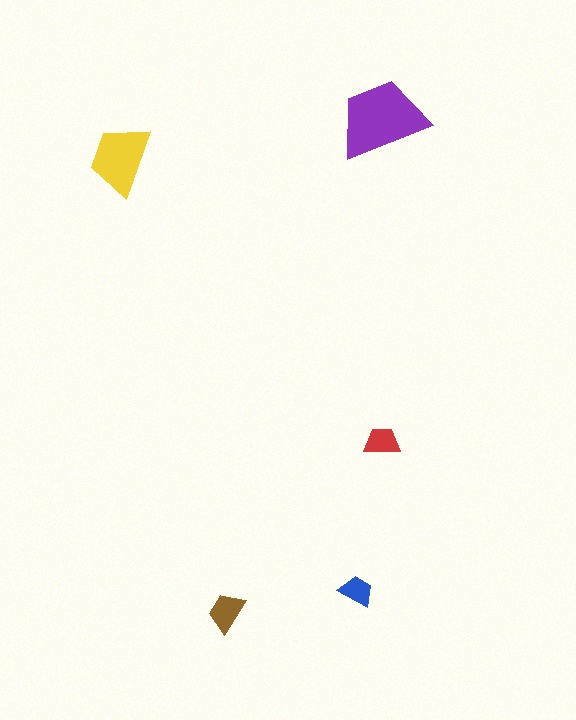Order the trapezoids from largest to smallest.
the purple one, the yellow one, the brown one, the red one, the blue one.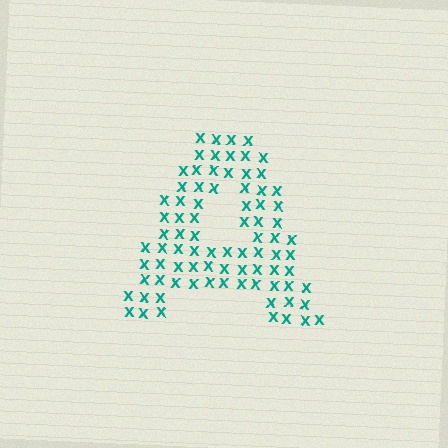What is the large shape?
The large shape is the letter A.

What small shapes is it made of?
It is made of small letter X's.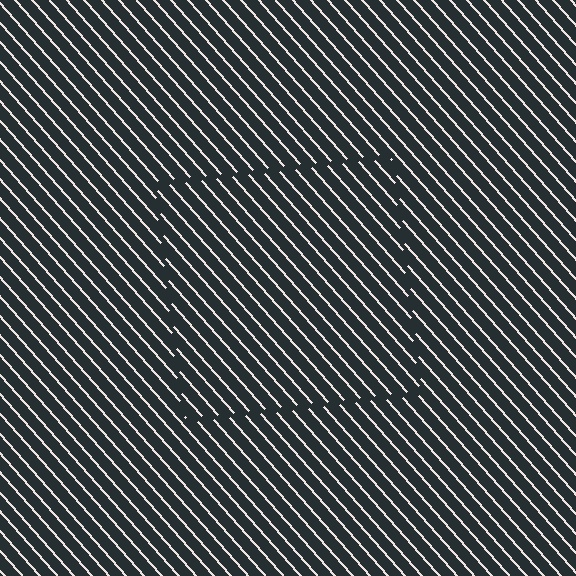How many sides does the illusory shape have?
4 sides — the line-ends trace a square.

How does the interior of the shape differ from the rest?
The interior of the shape contains the same grating, shifted by half a period — the contour is defined by the phase discontinuity where line-ends from the inner and outer gratings abut.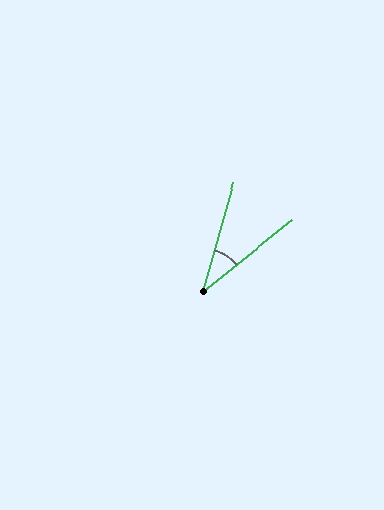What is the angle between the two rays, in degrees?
Approximately 36 degrees.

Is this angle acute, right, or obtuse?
It is acute.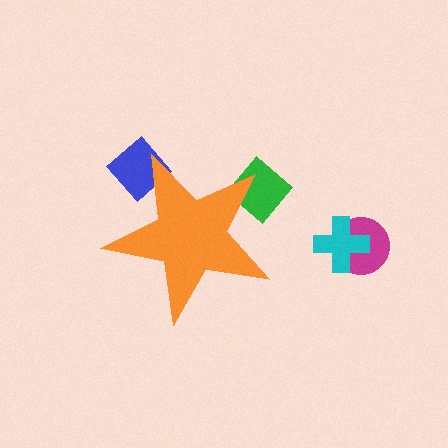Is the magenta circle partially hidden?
No, the magenta circle is fully visible.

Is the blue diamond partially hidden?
Yes, the blue diamond is partially hidden behind the orange star.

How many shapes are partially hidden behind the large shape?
2 shapes are partially hidden.